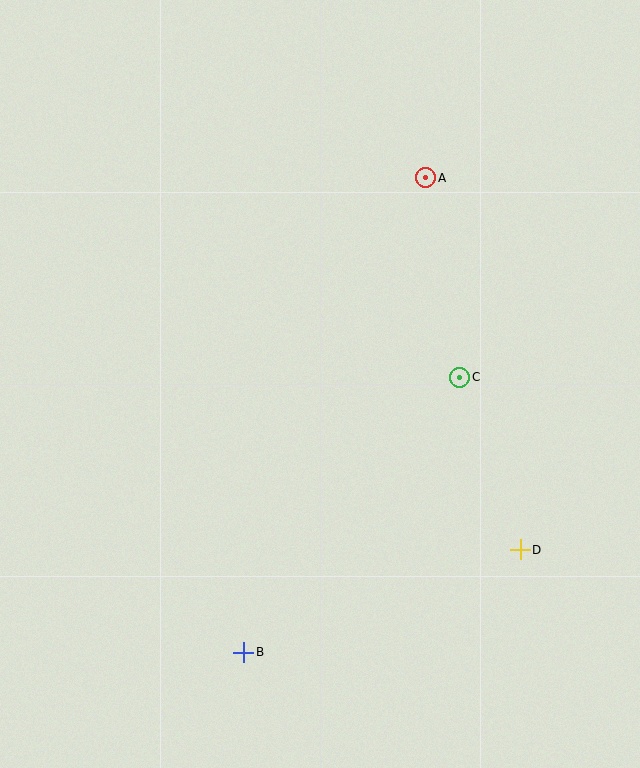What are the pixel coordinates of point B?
Point B is at (244, 652).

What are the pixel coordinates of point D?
Point D is at (520, 550).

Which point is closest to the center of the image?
Point C at (460, 377) is closest to the center.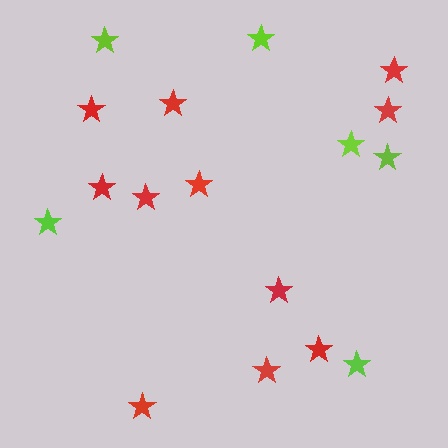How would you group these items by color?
There are 2 groups: one group of red stars (11) and one group of lime stars (6).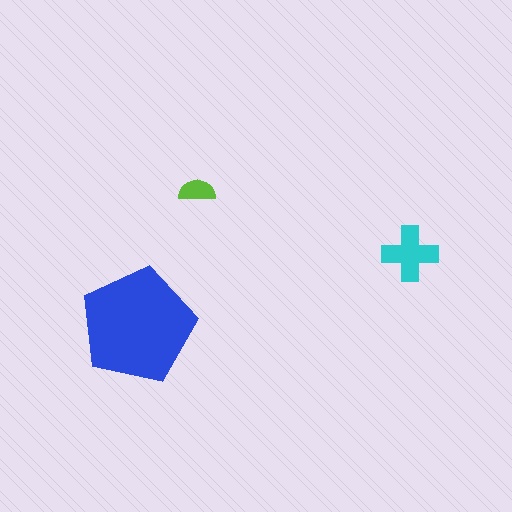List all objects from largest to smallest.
The blue pentagon, the cyan cross, the lime semicircle.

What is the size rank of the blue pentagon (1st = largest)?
1st.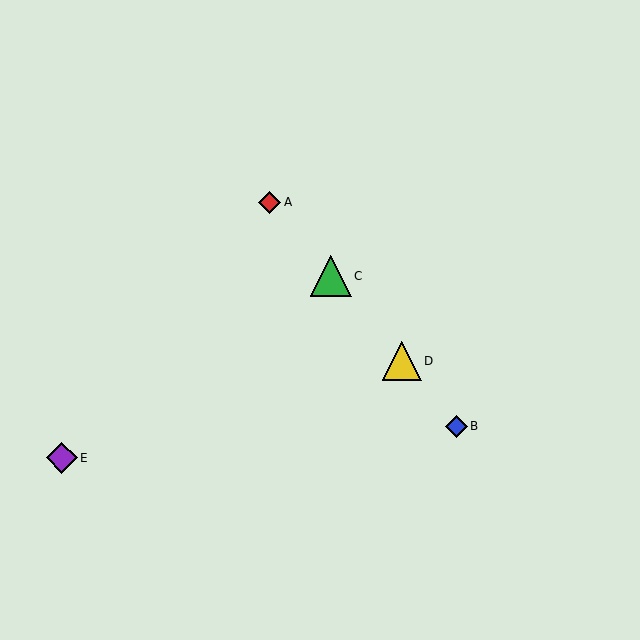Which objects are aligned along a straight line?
Objects A, B, C, D are aligned along a straight line.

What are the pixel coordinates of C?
Object C is at (331, 276).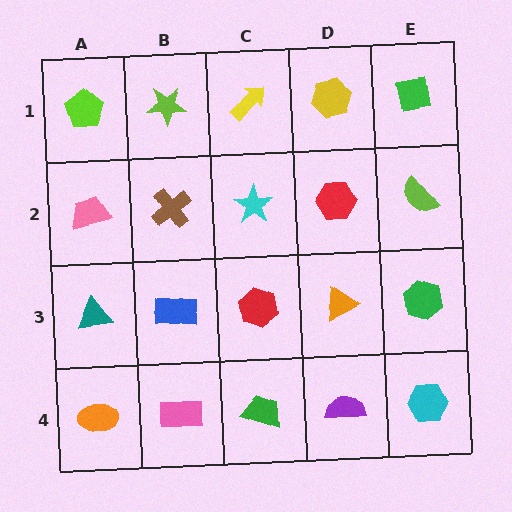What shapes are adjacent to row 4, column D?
An orange triangle (row 3, column D), a green trapezoid (row 4, column C), a cyan hexagon (row 4, column E).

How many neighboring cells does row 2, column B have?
4.